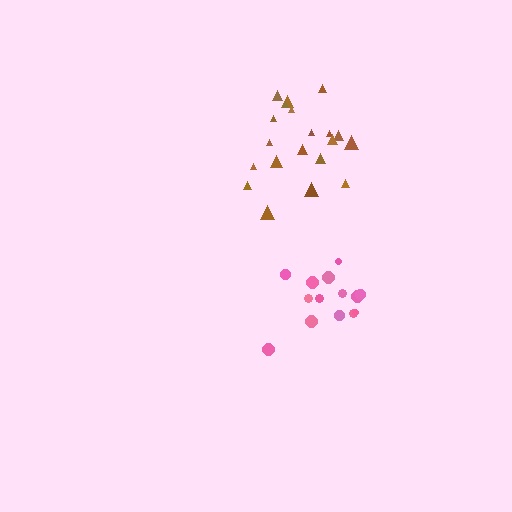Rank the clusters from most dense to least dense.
pink, brown.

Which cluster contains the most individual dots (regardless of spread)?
Brown (20).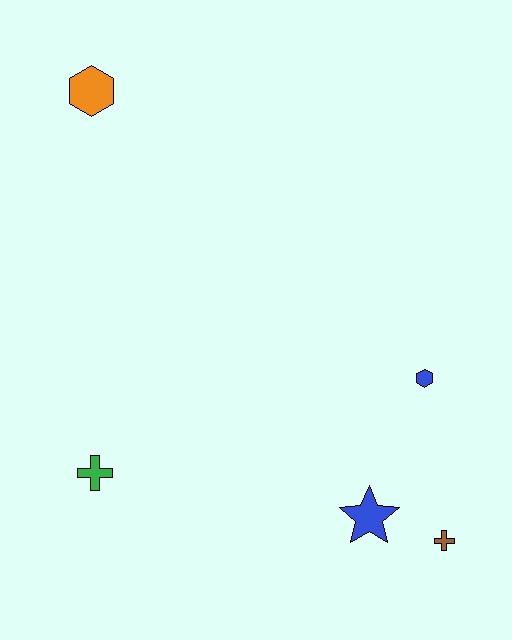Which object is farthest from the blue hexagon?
The orange hexagon is farthest from the blue hexagon.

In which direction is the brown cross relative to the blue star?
The brown cross is to the right of the blue star.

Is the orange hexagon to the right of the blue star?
No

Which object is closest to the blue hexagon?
The blue star is closest to the blue hexagon.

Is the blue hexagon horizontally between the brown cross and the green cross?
Yes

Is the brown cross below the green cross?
Yes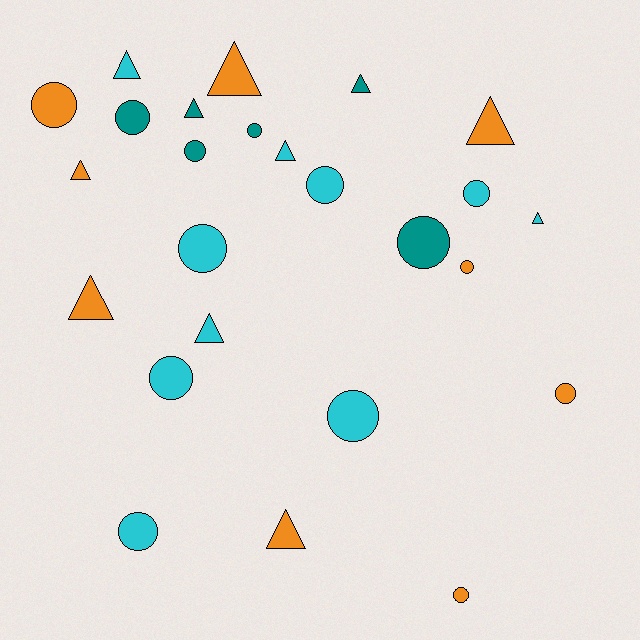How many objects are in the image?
There are 25 objects.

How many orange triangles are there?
There are 5 orange triangles.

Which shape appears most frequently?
Circle, with 14 objects.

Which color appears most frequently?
Cyan, with 10 objects.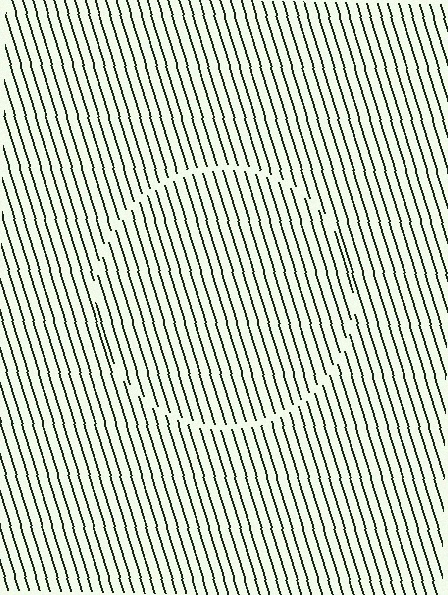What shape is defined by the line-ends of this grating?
An illusory circle. The interior of the shape contains the same grating, shifted by half a period — the contour is defined by the phase discontinuity where line-ends from the inner and outer gratings abut.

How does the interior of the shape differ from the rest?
The interior of the shape contains the same grating, shifted by half a period — the contour is defined by the phase discontinuity where line-ends from the inner and outer gratings abut.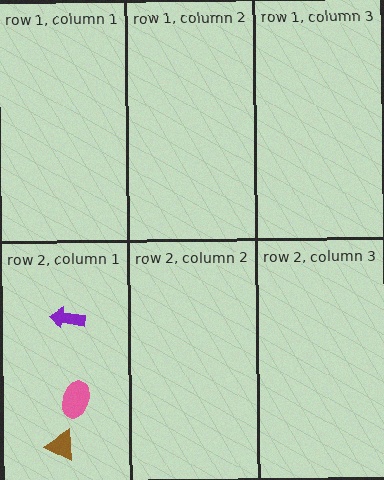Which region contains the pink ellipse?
The row 2, column 1 region.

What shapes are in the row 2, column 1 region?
The pink ellipse, the brown triangle, the purple arrow.